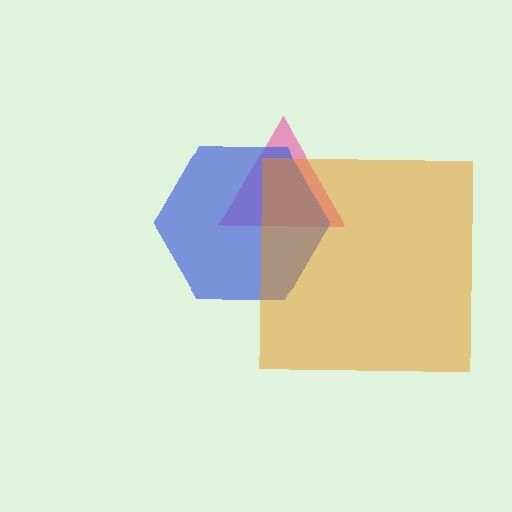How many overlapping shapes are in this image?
There are 3 overlapping shapes in the image.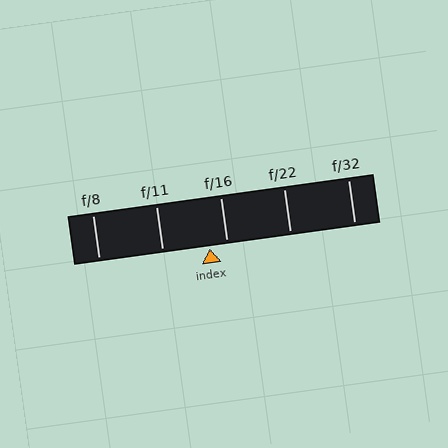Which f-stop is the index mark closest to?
The index mark is closest to f/16.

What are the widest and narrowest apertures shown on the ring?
The widest aperture shown is f/8 and the narrowest is f/32.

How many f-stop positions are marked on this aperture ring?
There are 5 f-stop positions marked.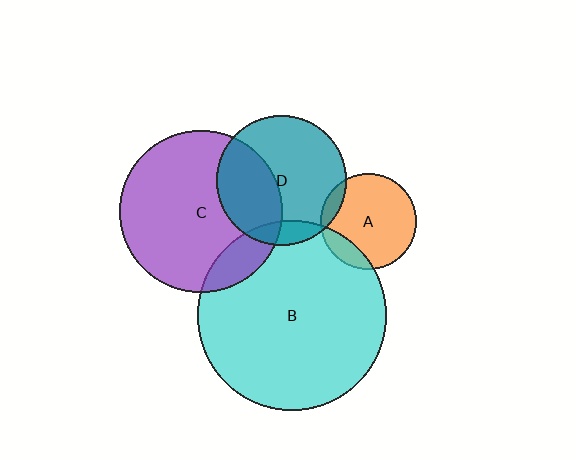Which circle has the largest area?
Circle B (cyan).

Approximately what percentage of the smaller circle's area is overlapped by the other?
Approximately 10%.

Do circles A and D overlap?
Yes.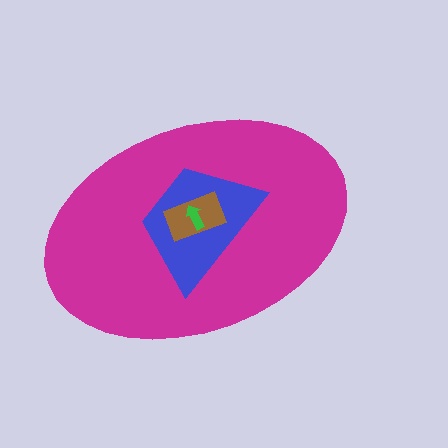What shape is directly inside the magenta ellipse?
The blue trapezoid.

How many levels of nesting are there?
4.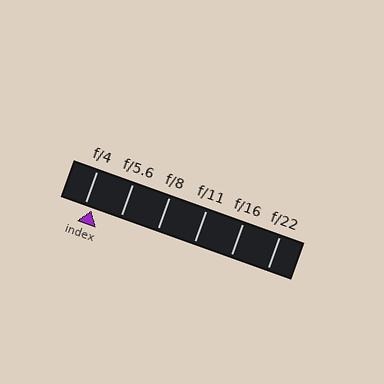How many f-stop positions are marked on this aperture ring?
There are 6 f-stop positions marked.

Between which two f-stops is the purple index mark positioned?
The index mark is between f/4 and f/5.6.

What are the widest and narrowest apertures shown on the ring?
The widest aperture shown is f/4 and the narrowest is f/22.